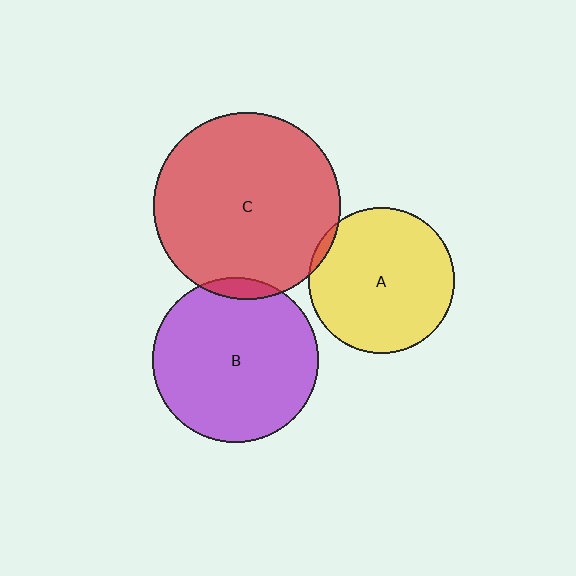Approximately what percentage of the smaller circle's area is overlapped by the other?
Approximately 5%.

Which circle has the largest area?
Circle C (red).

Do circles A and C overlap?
Yes.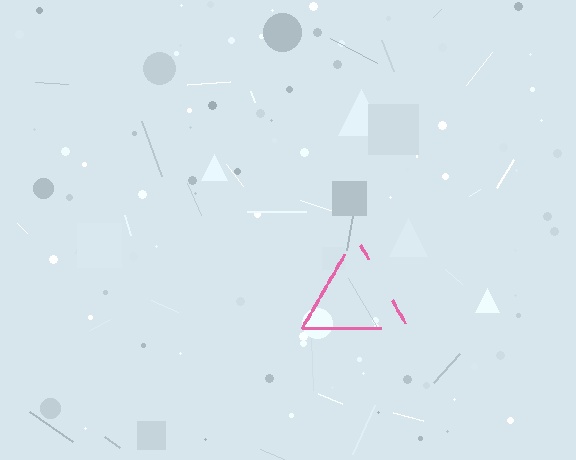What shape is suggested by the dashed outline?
The dashed outline suggests a triangle.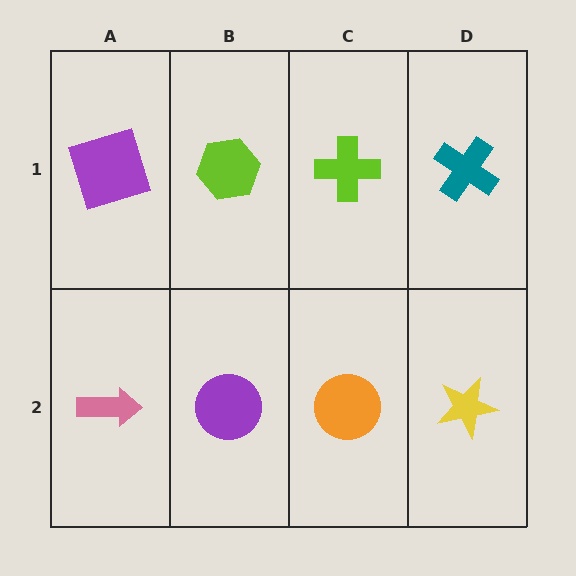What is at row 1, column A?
A purple square.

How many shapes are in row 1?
4 shapes.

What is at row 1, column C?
A lime cross.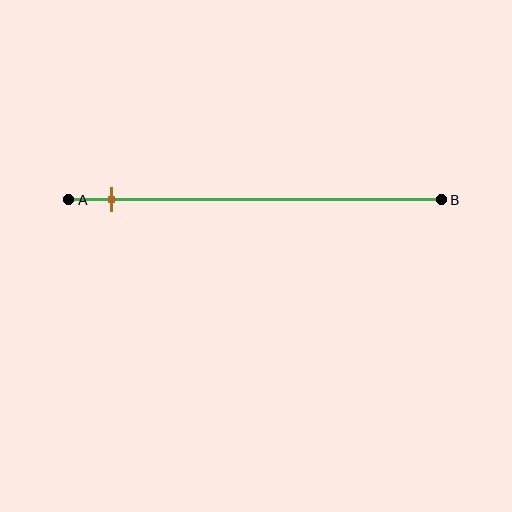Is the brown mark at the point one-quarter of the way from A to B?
No, the mark is at about 10% from A, not at the 25% one-quarter point.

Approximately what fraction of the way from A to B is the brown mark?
The brown mark is approximately 10% of the way from A to B.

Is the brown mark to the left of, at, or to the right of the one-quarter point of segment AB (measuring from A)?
The brown mark is to the left of the one-quarter point of segment AB.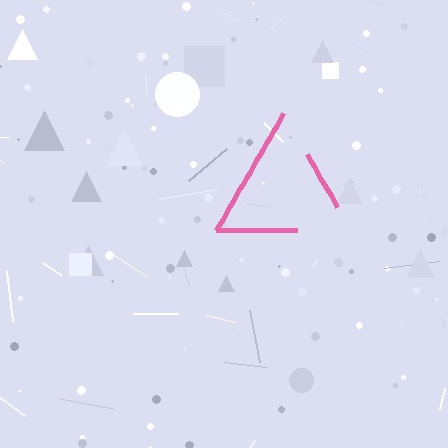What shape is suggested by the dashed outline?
The dashed outline suggests a triangle.